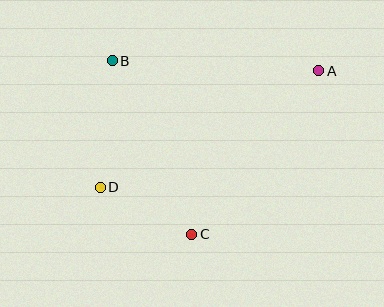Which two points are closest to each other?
Points C and D are closest to each other.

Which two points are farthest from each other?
Points A and D are farthest from each other.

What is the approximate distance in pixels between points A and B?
The distance between A and B is approximately 206 pixels.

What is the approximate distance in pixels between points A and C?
The distance between A and C is approximately 207 pixels.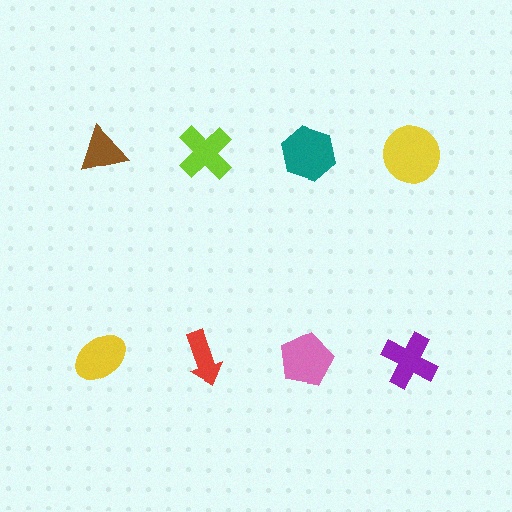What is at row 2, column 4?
A purple cross.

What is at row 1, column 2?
A lime cross.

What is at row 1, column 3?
A teal hexagon.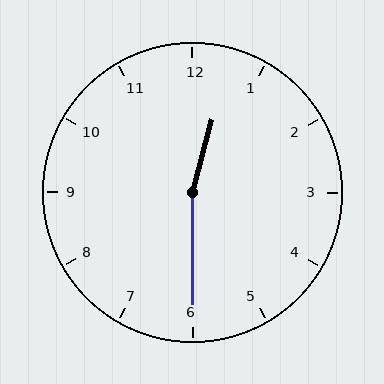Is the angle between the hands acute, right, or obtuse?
It is obtuse.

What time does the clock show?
12:30.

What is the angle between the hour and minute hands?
Approximately 165 degrees.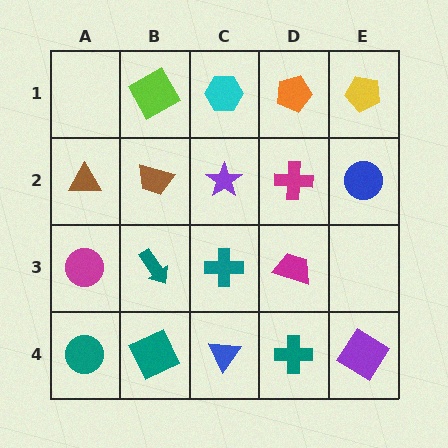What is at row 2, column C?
A purple star.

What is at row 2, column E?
A blue circle.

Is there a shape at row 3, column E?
No, that cell is empty.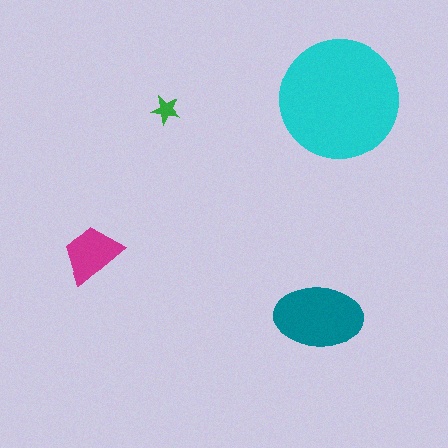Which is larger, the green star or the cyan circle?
The cyan circle.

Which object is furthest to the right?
The cyan circle is rightmost.